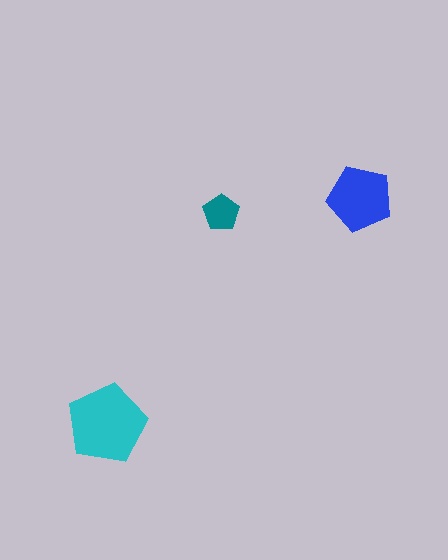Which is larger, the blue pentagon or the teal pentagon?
The blue one.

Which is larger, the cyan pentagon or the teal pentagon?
The cyan one.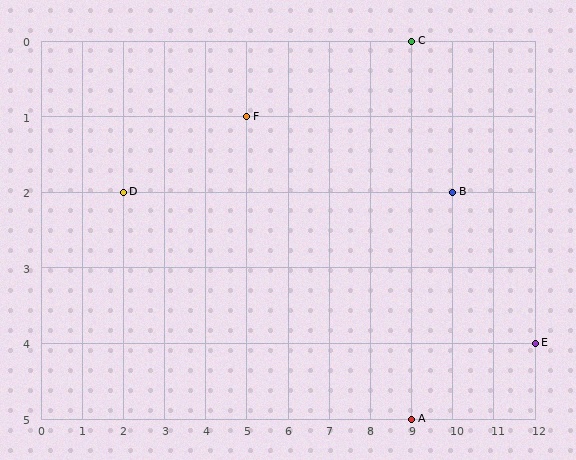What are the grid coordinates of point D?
Point D is at grid coordinates (2, 2).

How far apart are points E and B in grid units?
Points E and B are 2 columns and 2 rows apart (about 2.8 grid units diagonally).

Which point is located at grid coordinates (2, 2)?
Point D is at (2, 2).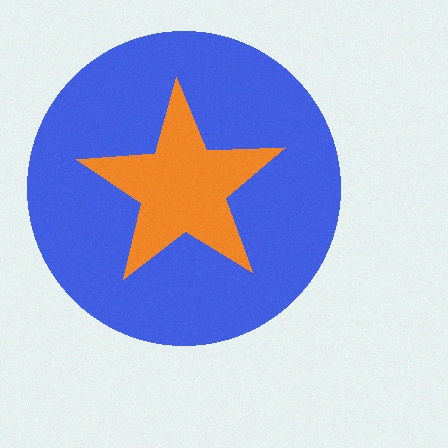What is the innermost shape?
The orange star.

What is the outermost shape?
The blue circle.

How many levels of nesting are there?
2.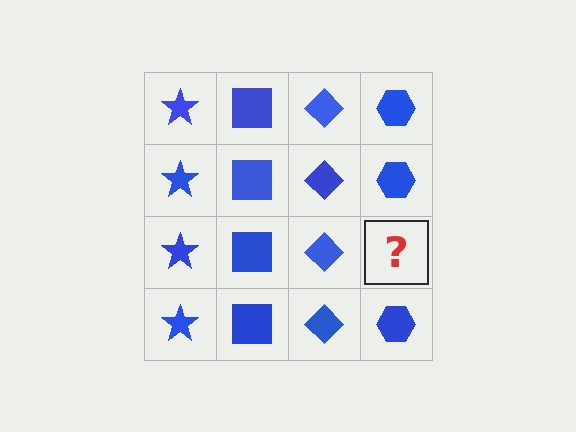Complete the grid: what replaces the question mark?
The question mark should be replaced with a blue hexagon.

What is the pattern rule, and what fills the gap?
The rule is that each column has a consistent shape. The gap should be filled with a blue hexagon.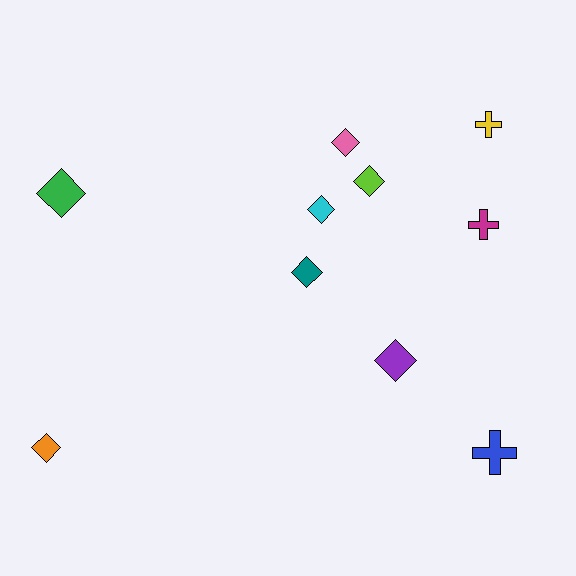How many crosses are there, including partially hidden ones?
There are 3 crosses.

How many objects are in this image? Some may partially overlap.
There are 10 objects.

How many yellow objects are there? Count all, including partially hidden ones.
There is 1 yellow object.